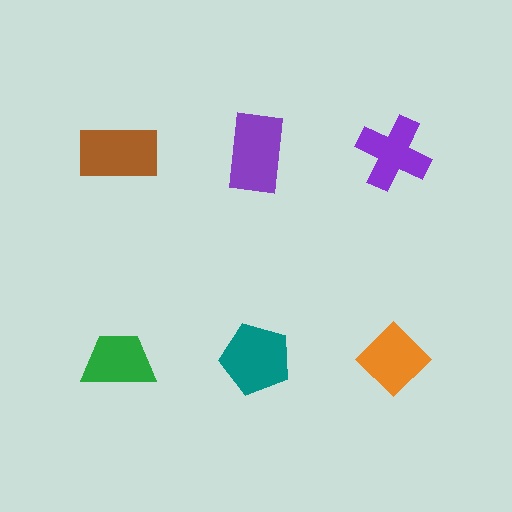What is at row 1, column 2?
A purple rectangle.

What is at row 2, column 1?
A green trapezoid.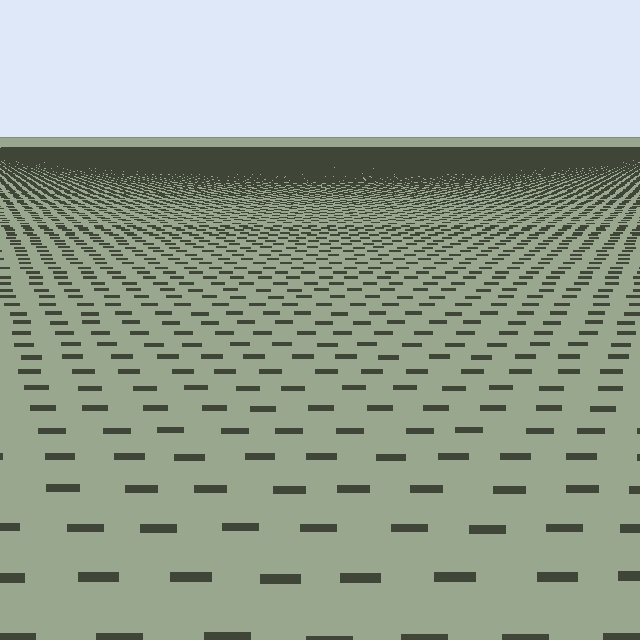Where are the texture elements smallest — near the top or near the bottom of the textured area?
Near the top.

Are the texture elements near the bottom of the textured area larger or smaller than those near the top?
Larger. Near the bottom, elements are closer to the viewer and appear at a bigger on-screen size.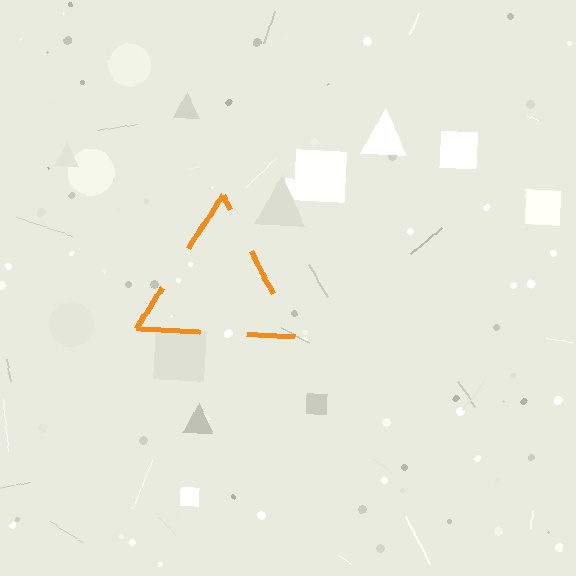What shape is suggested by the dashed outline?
The dashed outline suggests a triangle.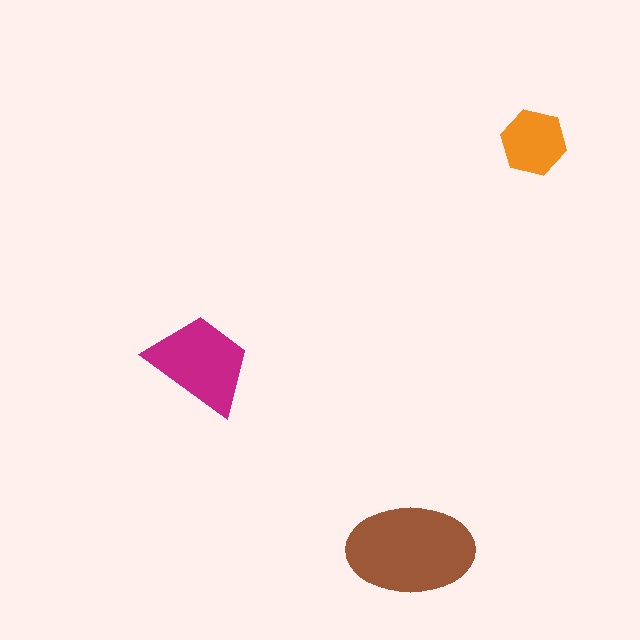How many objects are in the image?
There are 3 objects in the image.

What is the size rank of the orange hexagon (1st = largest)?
3rd.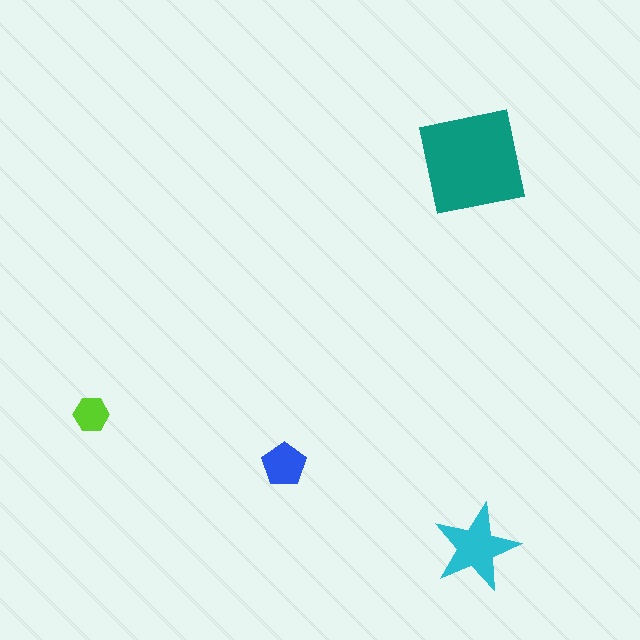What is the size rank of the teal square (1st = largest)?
1st.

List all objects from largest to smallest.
The teal square, the cyan star, the blue pentagon, the lime hexagon.